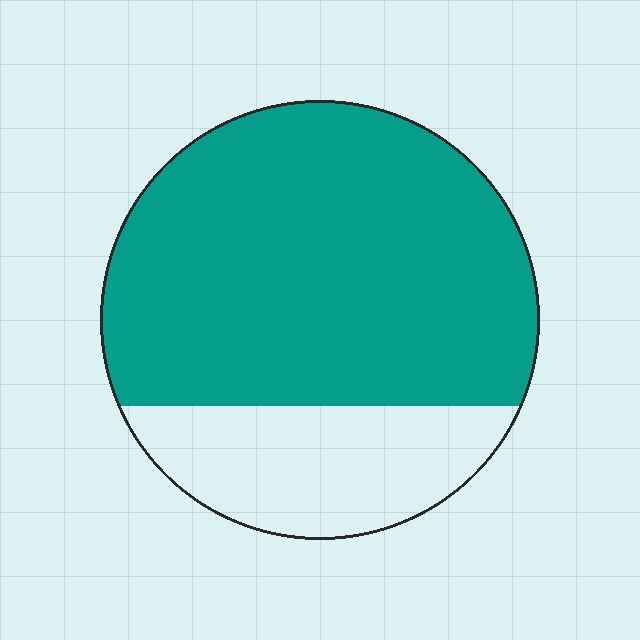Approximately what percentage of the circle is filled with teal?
Approximately 75%.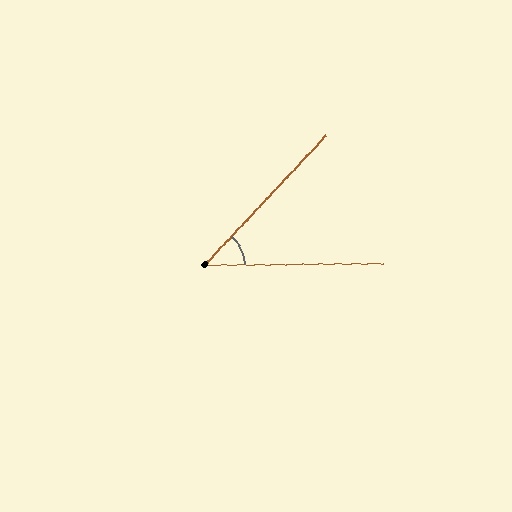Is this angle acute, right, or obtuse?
It is acute.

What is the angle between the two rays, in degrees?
Approximately 46 degrees.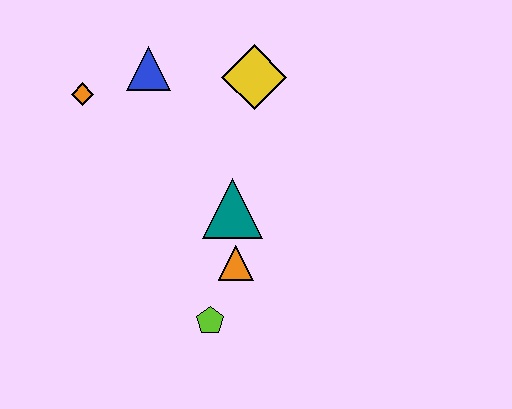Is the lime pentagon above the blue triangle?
No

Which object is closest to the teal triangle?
The orange triangle is closest to the teal triangle.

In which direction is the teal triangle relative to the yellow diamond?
The teal triangle is below the yellow diamond.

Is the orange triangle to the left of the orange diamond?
No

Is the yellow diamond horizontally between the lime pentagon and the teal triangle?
No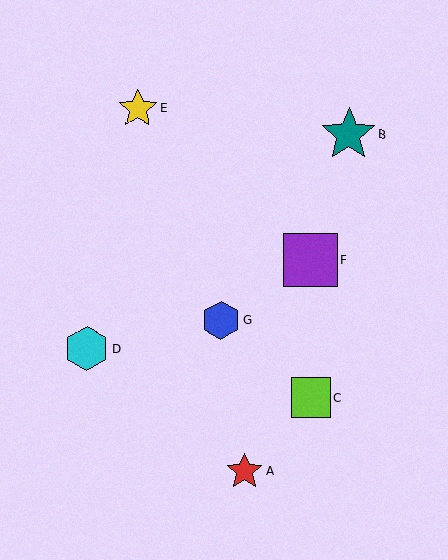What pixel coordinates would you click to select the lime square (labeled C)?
Click at (311, 397) to select the lime square C.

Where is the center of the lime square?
The center of the lime square is at (311, 397).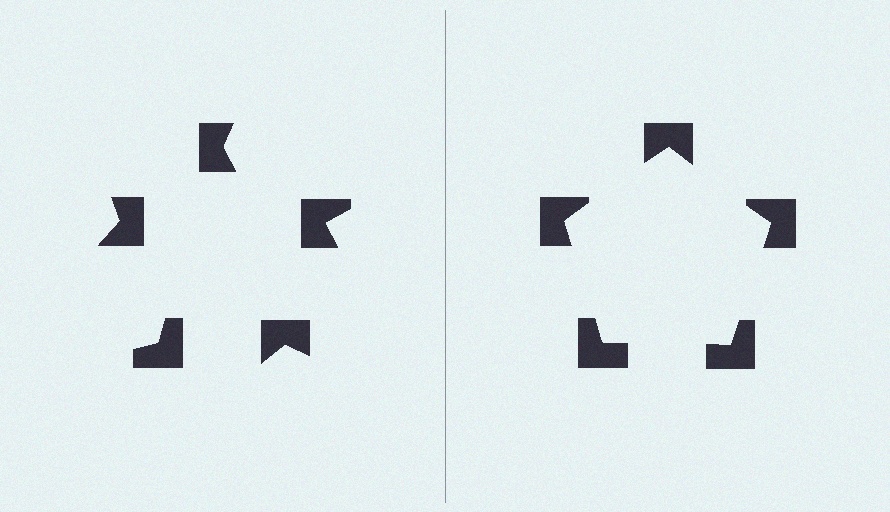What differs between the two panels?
The notched squares are positioned identically on both sides; only the wedge orientations differ. On the right they align to a pentagon; on the left they are misaligned.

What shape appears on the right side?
An illusory pentagon.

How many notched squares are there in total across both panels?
10 — 5 on each side.